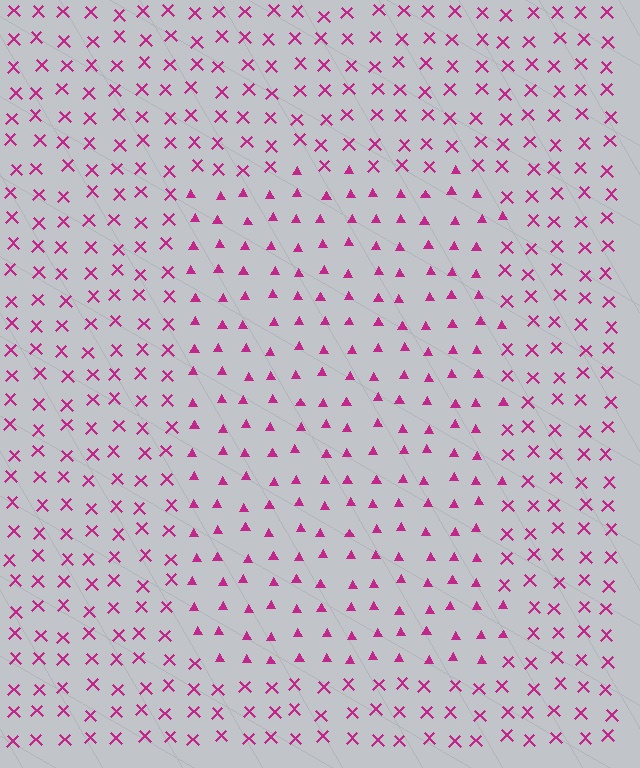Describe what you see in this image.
The image is filled with small magenta elements arranged in a uniform grid. A rectangle-shaped region contains triangles, while the surrounding area contains X marks. The boundary is defined purely by the change in element shape.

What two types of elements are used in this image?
The image uses triangles inside the rectangle region and X marks outside it.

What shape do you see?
I see a rectangle.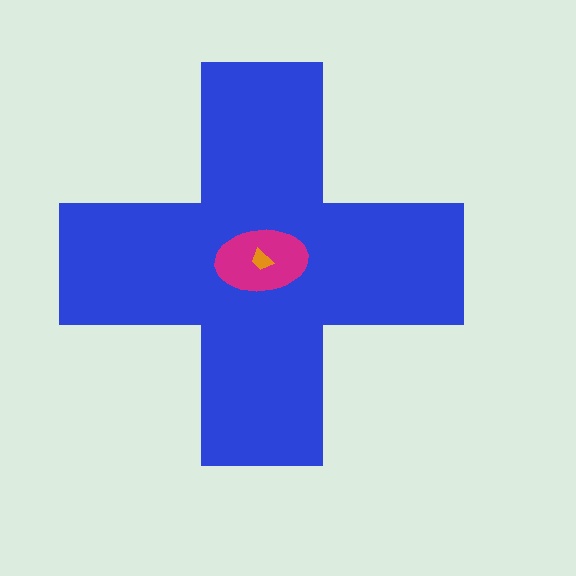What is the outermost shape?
The blue cross.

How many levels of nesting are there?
3.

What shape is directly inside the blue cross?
The magenta ellipse.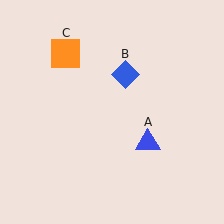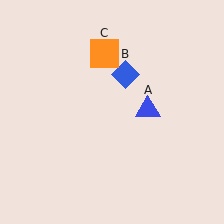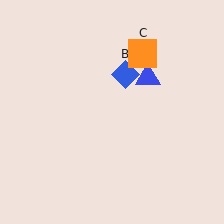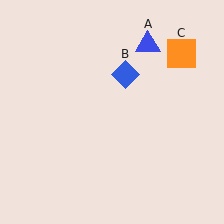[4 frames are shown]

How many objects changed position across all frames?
2 objects changed position: blue triangle (object A), orange square (object C).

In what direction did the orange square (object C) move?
The orange square (object C) moved right.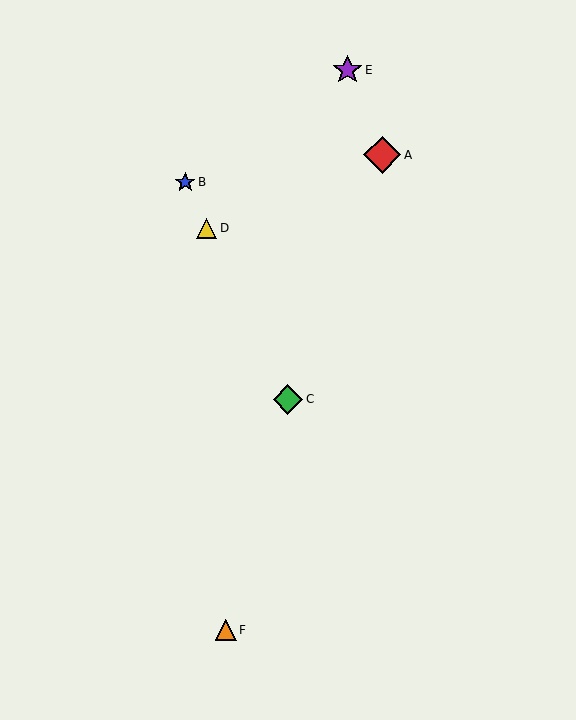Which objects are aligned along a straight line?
Objects B, C, D are aligned along a straight line.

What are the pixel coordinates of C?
Object C is at (288, 399).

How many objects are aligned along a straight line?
3 objects (B, C, D) are aligned along a straight line.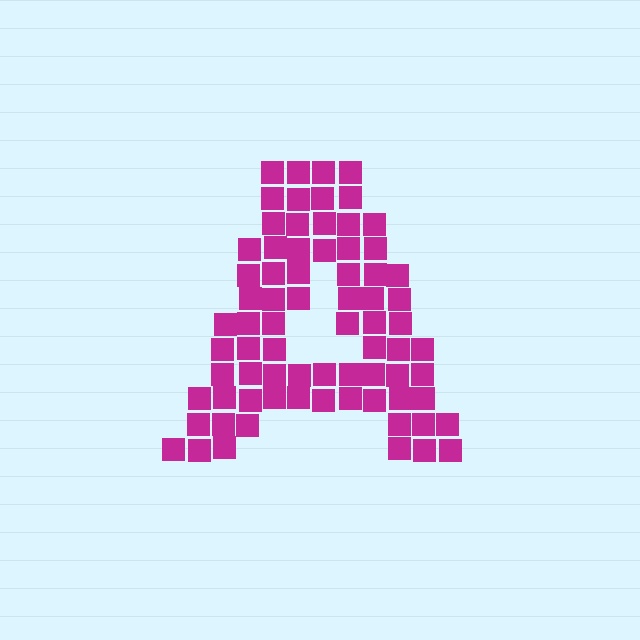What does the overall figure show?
The overall figure shows the letter A.